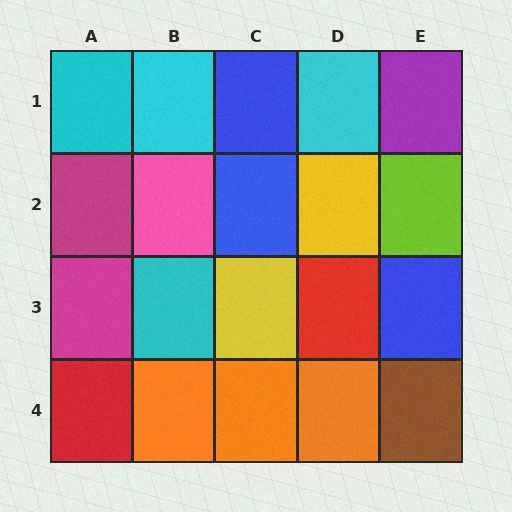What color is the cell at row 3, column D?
Red.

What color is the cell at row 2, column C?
Blue.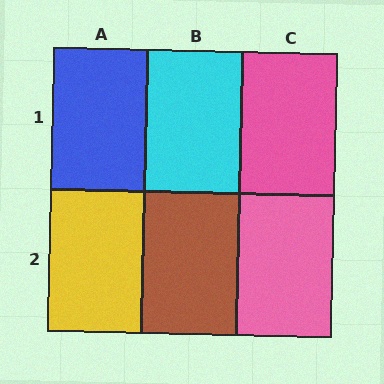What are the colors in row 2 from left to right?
Yellow, brown, pink.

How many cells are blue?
1 cell is blue.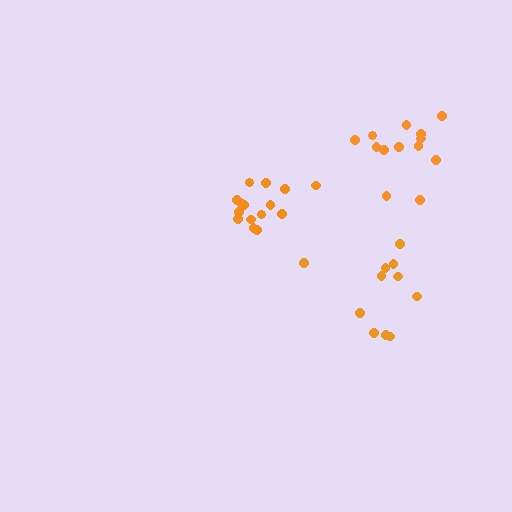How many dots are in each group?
Group 1: 12 dots, Group 2: 13 dots, Group 3: 15 dots (40 total).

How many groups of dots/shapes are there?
There are 3 groups.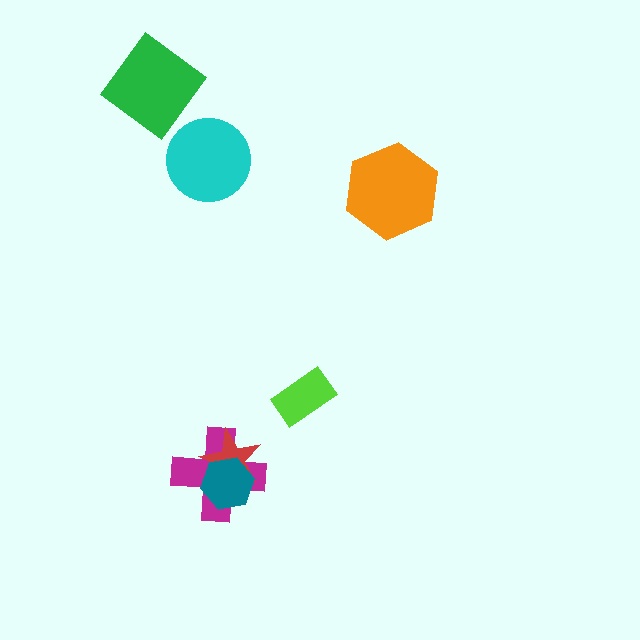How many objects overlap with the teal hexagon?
2 objects overlap with the teal hexagon.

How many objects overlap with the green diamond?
0 objects overlap with the green diamond.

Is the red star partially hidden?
Yes, it is partially covered by another shape.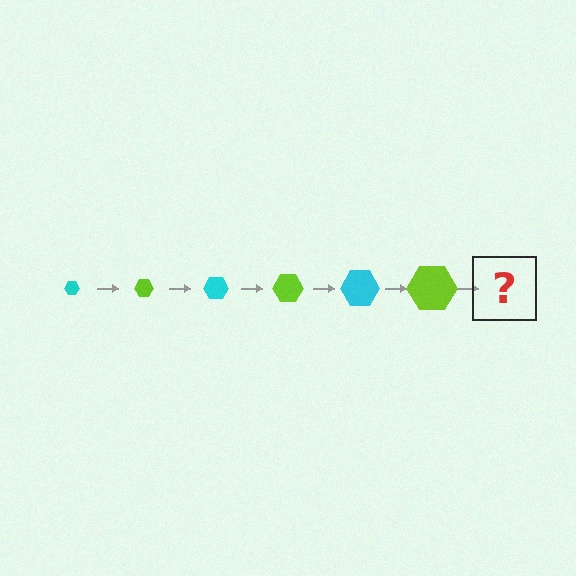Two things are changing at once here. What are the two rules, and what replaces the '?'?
The two rules are that the hexagon grows larger each step and the color cycles through cyan and lime. The '?' should be a cyan hexagon, larger than the previous one.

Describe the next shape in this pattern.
It should be a cyan hexagon, larger than the previous one.